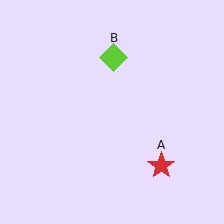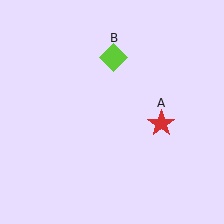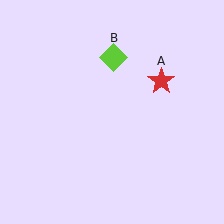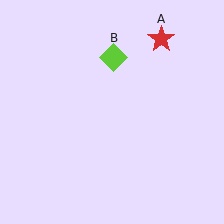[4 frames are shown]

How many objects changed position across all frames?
1 object changed position: red star (object A).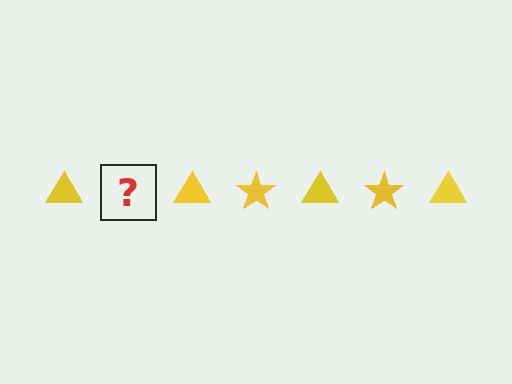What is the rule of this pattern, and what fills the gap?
The rule is that the pattern cycles through triangle, star shapes in yellow. The gap should be filled with a yellow star.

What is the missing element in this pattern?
The missing element is a yellow star.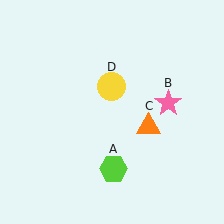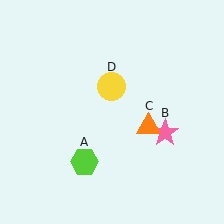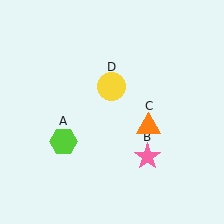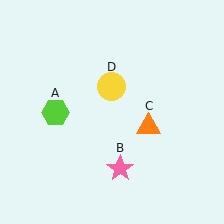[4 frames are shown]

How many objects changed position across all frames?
2 objects changed position: lime hexagon (object A), pink star (object B).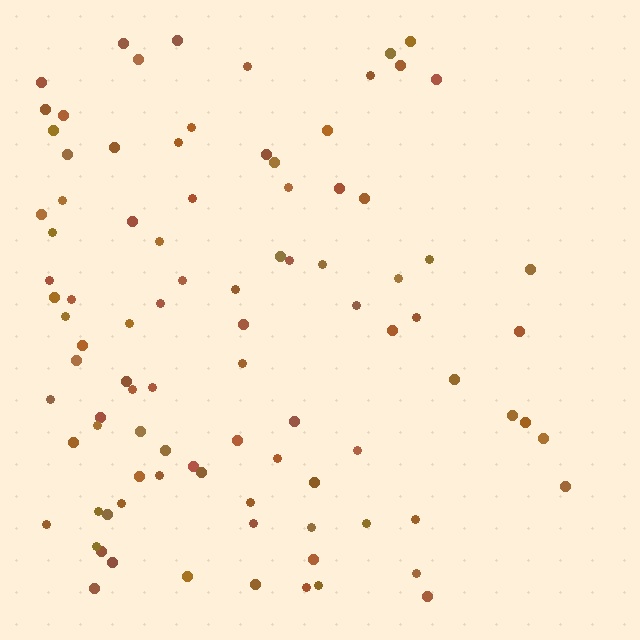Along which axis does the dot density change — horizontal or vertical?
Horizontal.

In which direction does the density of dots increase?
From right to left, with the left side densest.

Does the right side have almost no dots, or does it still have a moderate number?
Still a moderate number, just noticeably fewer than the left.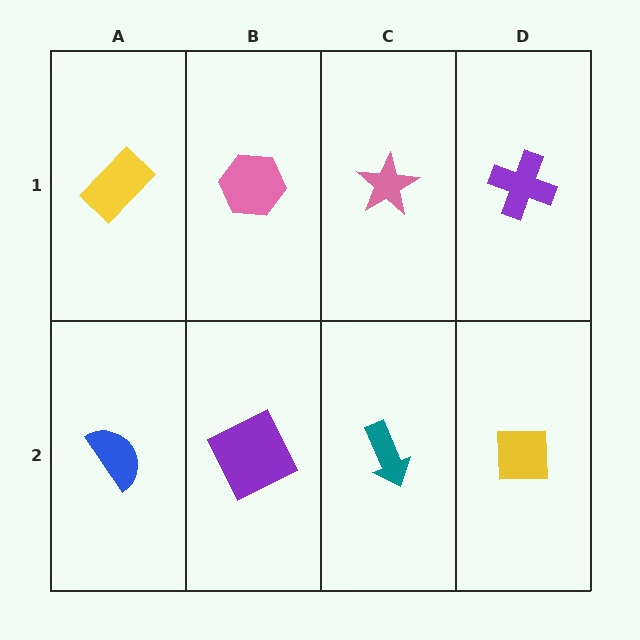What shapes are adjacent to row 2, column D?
A purple cross (row 1, column D), a teal arrow (row 2, column C).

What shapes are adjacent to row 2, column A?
A yellow rectangle (row 1, column A), a purple square (row 2, column B).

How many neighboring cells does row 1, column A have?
2.